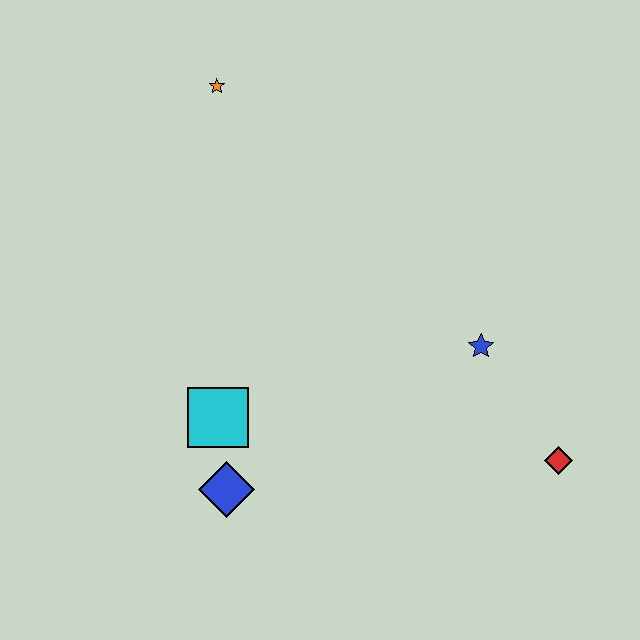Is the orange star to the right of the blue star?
No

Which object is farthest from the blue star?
The orange star is farthest from the blue star.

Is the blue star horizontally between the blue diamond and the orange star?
No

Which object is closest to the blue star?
The red diamond is closest to the blue star.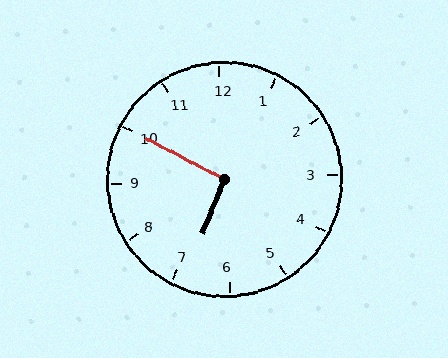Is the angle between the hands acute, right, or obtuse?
It is right.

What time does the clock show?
6:50.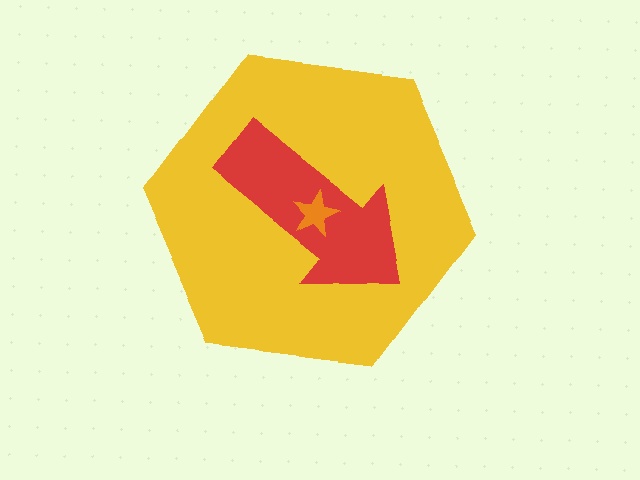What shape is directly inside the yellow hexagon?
The red arrow.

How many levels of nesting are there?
3.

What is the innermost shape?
The orange star.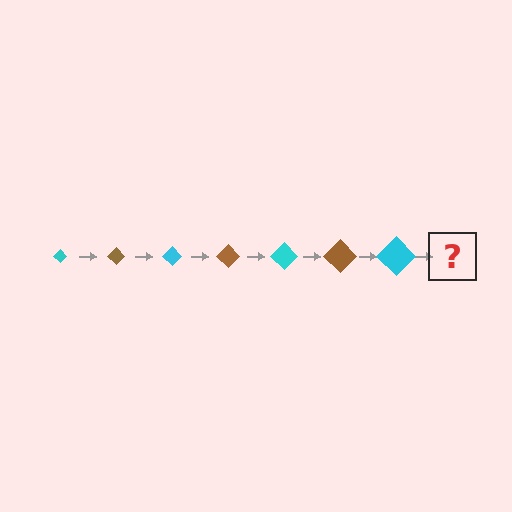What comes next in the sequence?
The next element should be a brown diamond, larger than the previous one.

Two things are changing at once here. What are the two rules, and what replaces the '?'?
The two rules are that the diamond grows larger each step and the color cycles through cyan and brown. The '?' should be a brown diamond, larger than the previous one.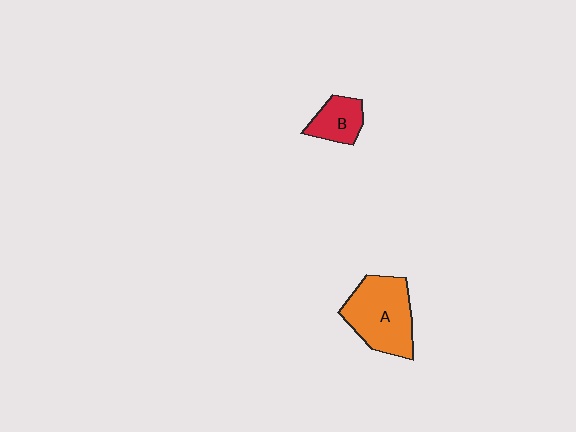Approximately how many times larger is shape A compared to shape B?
Approximately 2.1 times.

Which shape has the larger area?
Shape A (orange).